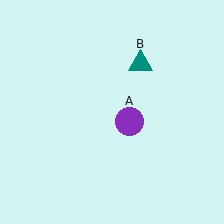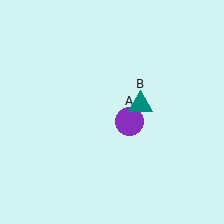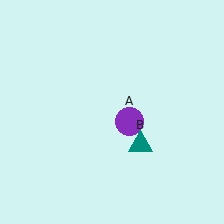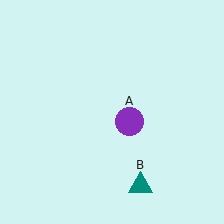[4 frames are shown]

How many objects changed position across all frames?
1 object changed position: teal triangle (object B).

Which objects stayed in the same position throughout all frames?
Purple circle (object A) remained stationary.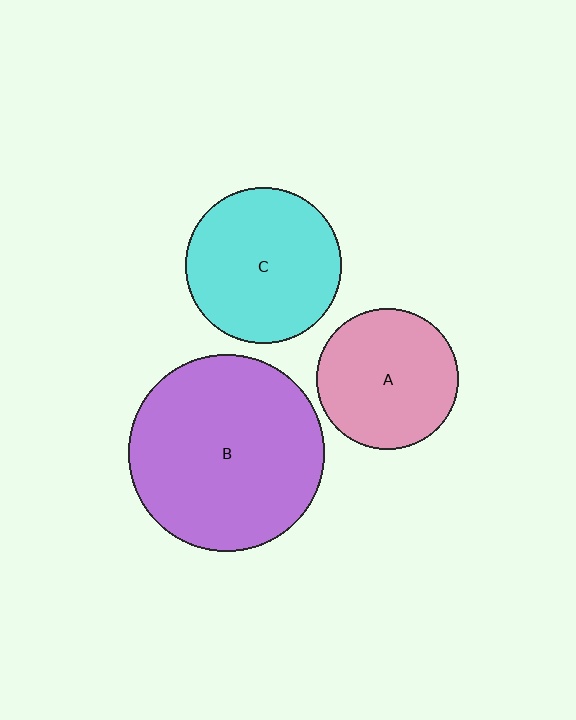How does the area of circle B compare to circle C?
Approximately 1.6 times.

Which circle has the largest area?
Circle B (purple).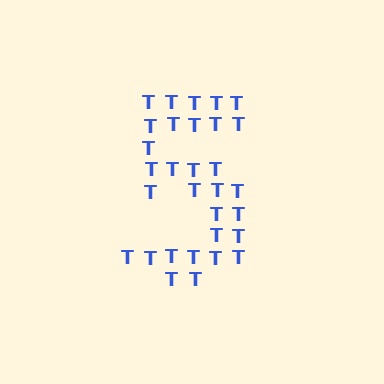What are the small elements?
The small elements are letter T's.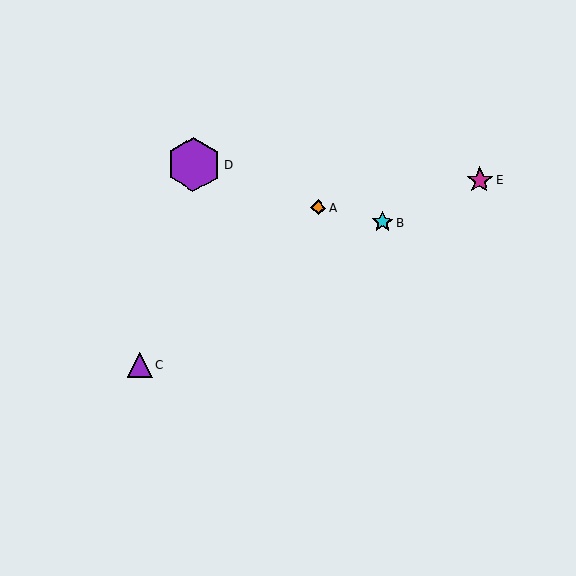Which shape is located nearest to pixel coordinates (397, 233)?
The cyan star (labeled B) at (382, 222) is nearest to that location.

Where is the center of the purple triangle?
The center of the purple triangle is at (140, 365).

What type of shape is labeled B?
Shape B is a cyan star.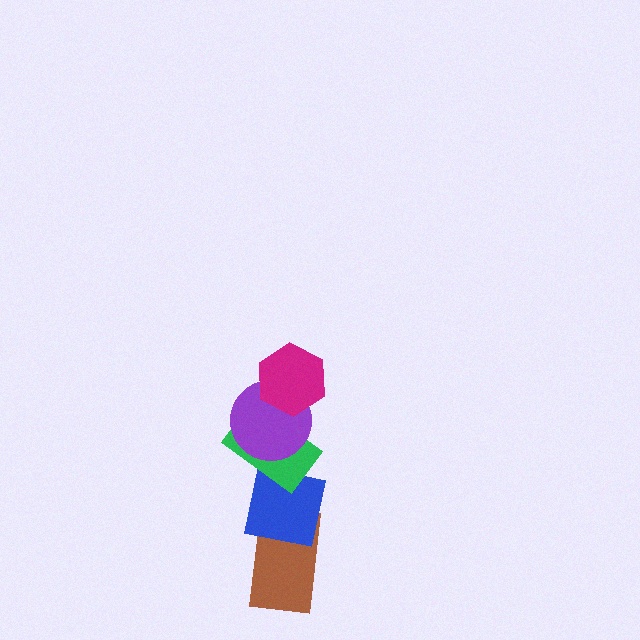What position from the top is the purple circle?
The purple circle is 2nd from the top.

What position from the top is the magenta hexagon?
The magenta hexagon is 1st from the top.